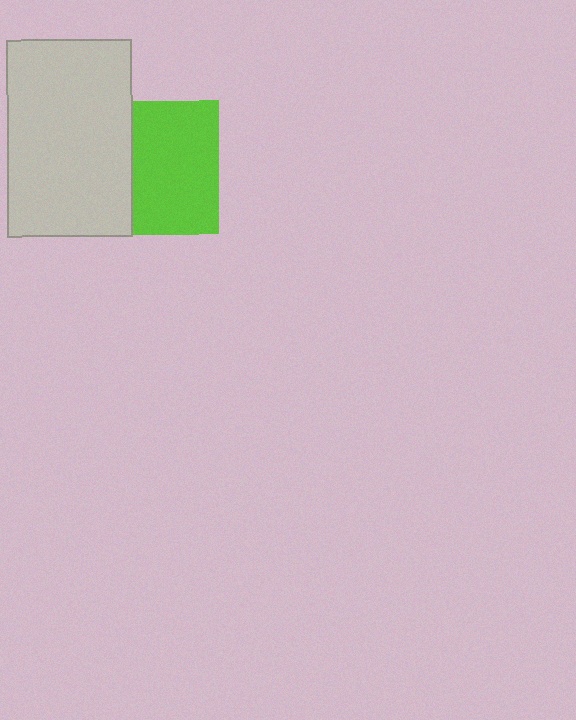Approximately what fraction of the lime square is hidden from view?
Roughly 36% of the lime square is hidden behind the light gray rectangle.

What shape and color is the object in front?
The object in front is a light gray rectangle.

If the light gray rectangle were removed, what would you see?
You would see the complete lime square.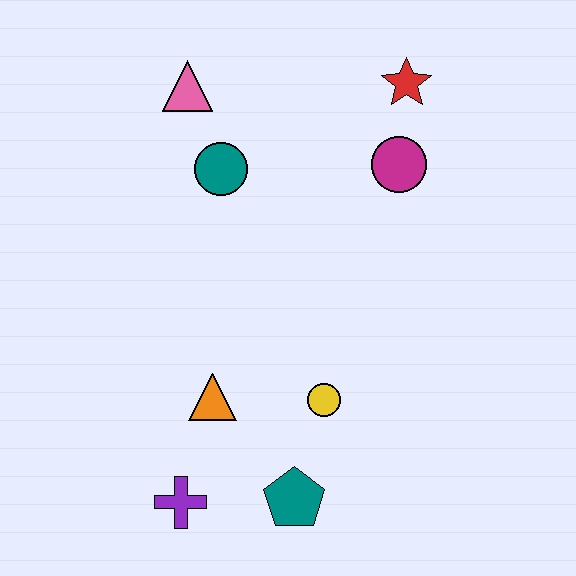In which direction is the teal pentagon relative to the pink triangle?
The teal pentagon is below the pink triangle.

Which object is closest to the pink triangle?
The teal circle is closest to the pink triangle.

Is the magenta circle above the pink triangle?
No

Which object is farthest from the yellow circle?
The pink triangle is farthest from the yellow circle.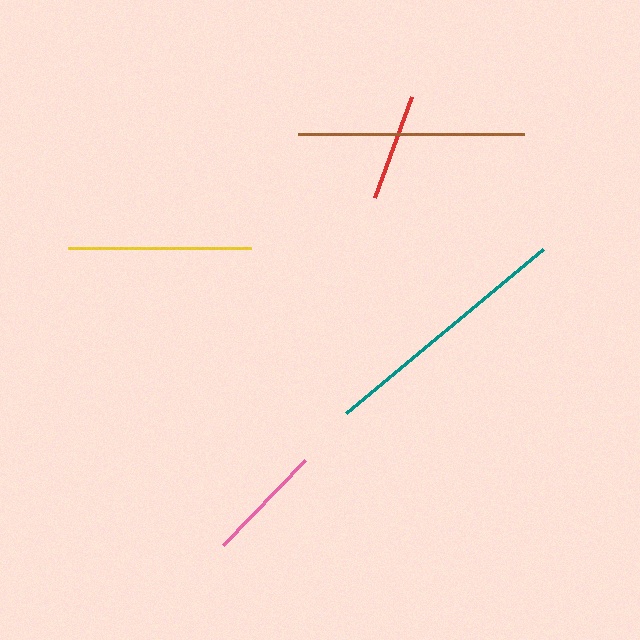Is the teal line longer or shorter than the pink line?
The teal line is longer than the pink line.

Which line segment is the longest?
The teal line is the longest at approximately 257 pixels.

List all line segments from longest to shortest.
From longest to shortest: teal, brown, yellow, pink, red.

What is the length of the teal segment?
The teal segment is approximately 257 pixels long.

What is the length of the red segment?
The red segment is approximately 108 pixels long.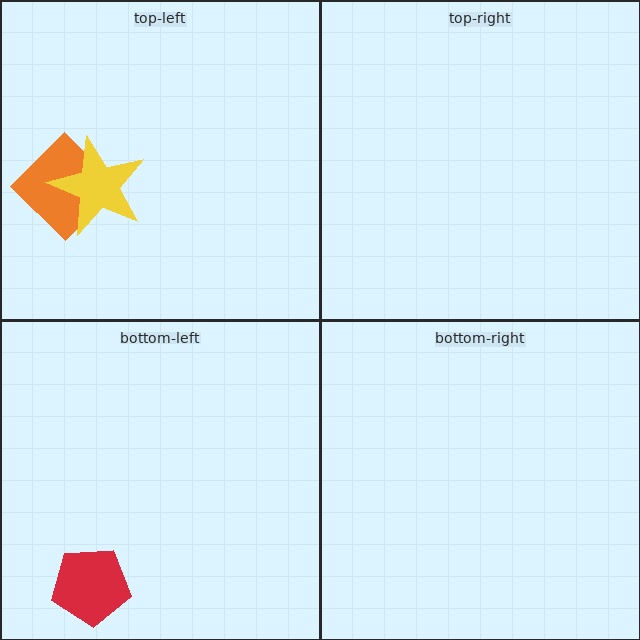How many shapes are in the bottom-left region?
1.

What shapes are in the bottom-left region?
The red pentagon.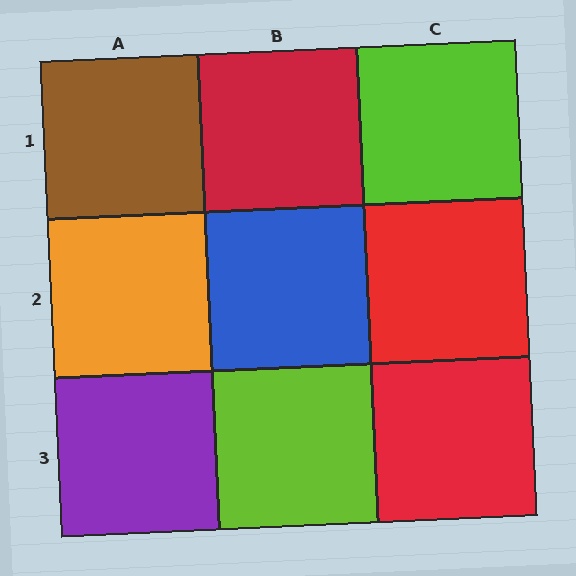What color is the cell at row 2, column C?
Red.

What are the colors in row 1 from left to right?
Brown, red, lime.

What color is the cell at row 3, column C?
Red.